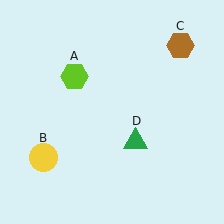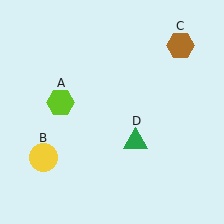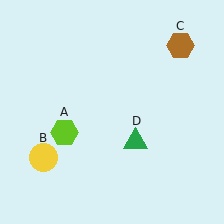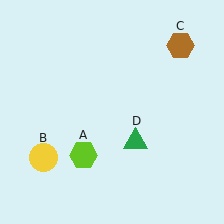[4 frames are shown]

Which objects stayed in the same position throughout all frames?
Yellow circle (object B) and brown hexagon (object C) and green triangle (object D) remained stationary.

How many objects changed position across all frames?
1 object changed position: lime hexagon (object A).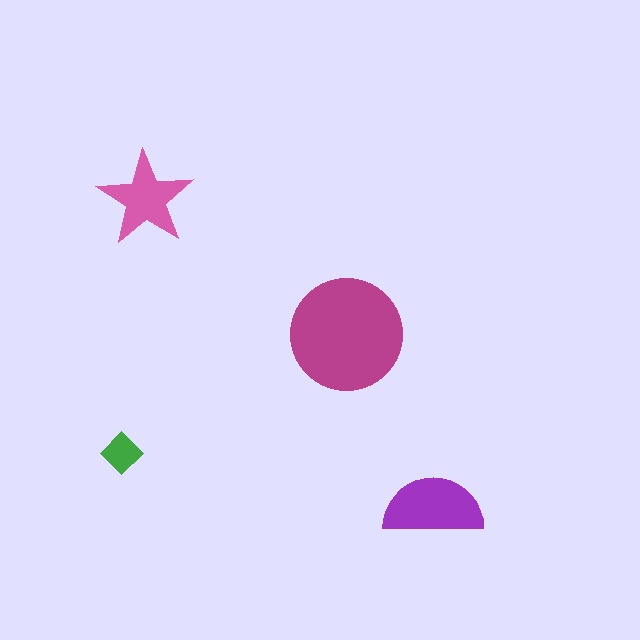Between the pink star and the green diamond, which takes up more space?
The pink star.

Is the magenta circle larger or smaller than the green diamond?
Larger.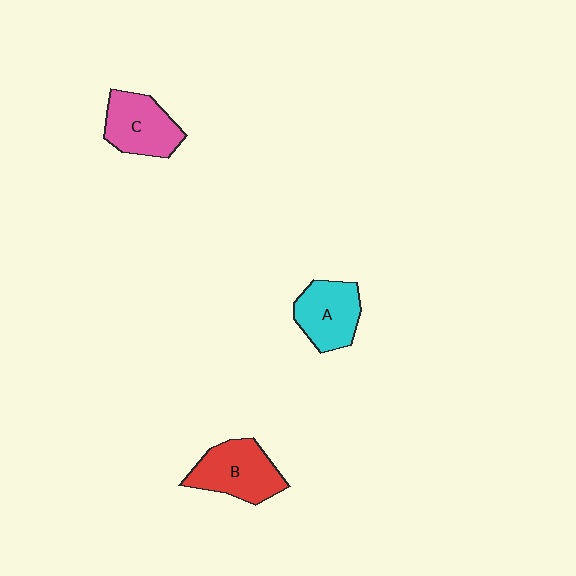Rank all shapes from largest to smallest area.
From largest to smallest: B (red), C (pink), A (cyan).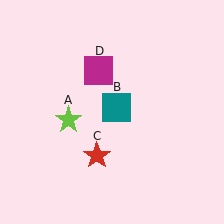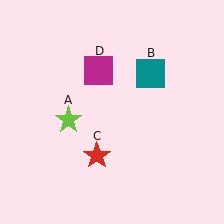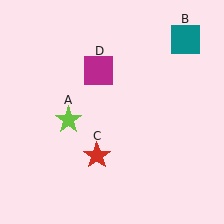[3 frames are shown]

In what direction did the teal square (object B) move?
The teal square (object B) moved up and to the right.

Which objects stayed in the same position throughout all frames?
Lime star (object A) and red star (object C) and magenta square (object D) remained stationary.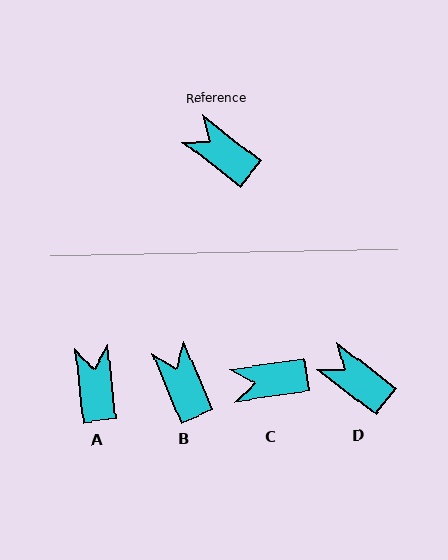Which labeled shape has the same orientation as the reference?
D.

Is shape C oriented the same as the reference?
No, it is off by about 46 degrees.